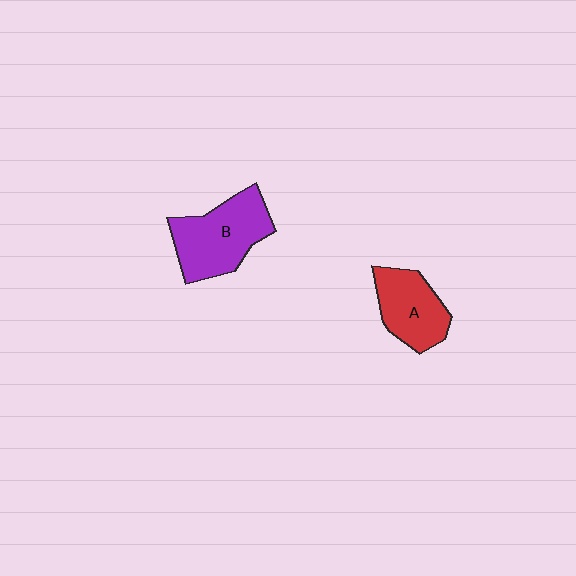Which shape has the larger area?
Shape B (purple).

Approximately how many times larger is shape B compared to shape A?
Approximately 1.3 times.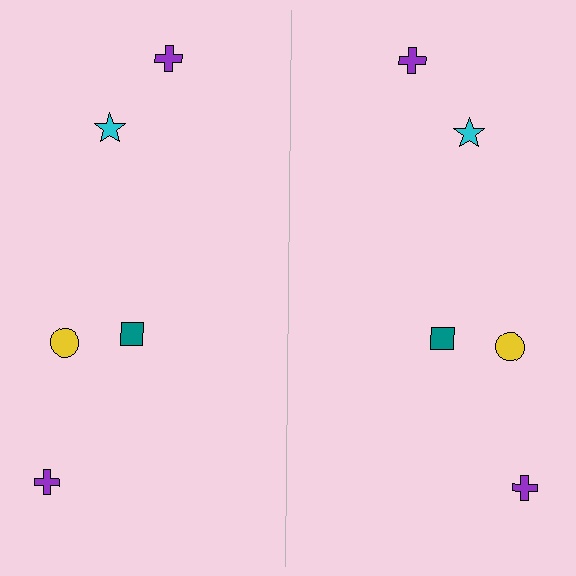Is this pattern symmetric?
Yes, this pattern has bilateral (reflection) symmetry.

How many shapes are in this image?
There are 10 shapes in this image.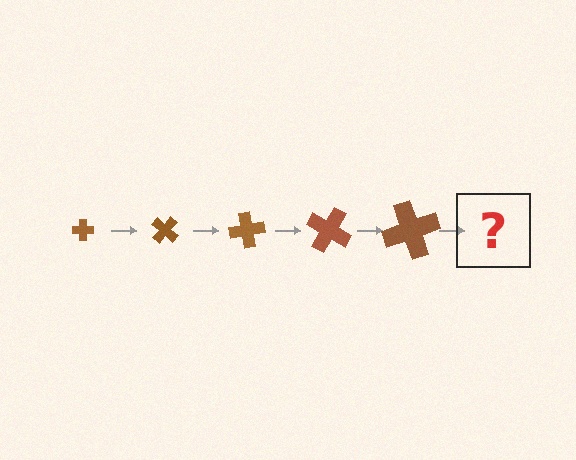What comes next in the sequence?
The next element should be a cross, larger than the previous one and rotated 200 degrees from the start.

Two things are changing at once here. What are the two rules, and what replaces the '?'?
The two rules are that the cross grows larger each step and it rotates 40 degrees each step. The '?' should be a cross, larger than the previous one and rotated 200 degrees from the start.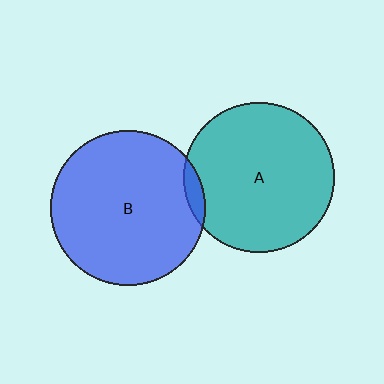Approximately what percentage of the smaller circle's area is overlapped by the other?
Approximately 5%.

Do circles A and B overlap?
Yes.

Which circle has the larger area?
Circle B (blue).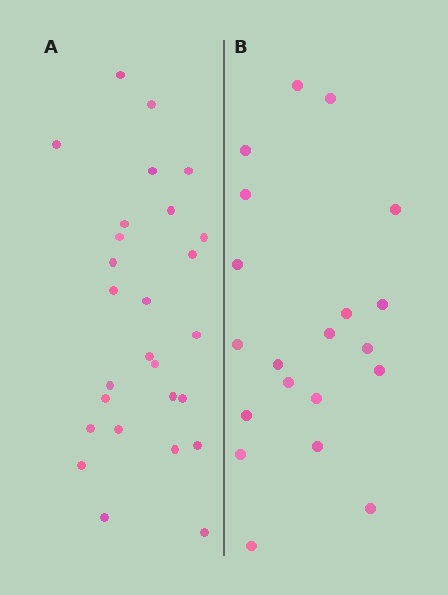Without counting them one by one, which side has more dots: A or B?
Region A (the left region) has more dots.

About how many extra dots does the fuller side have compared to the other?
Region A has roughly 8 or so more dots than region B.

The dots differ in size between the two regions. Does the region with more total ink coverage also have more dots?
No. Region B has more total ink coverage because its dots are larger, but region A actually contains more individual dots. Total area can be misleading — the number of items is what matters here.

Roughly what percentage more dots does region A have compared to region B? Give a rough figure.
About 35% more.